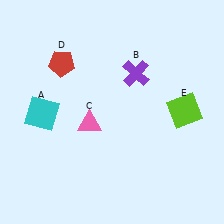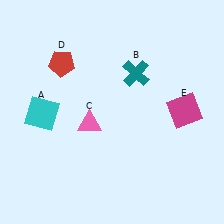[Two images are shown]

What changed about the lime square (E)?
In Image 1, E is lime. In Image 2, it changed to magenta.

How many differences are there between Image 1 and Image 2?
There are 2 differences between the two images.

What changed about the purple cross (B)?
In Image 1, B is purple. In Image 2, it changed to teal.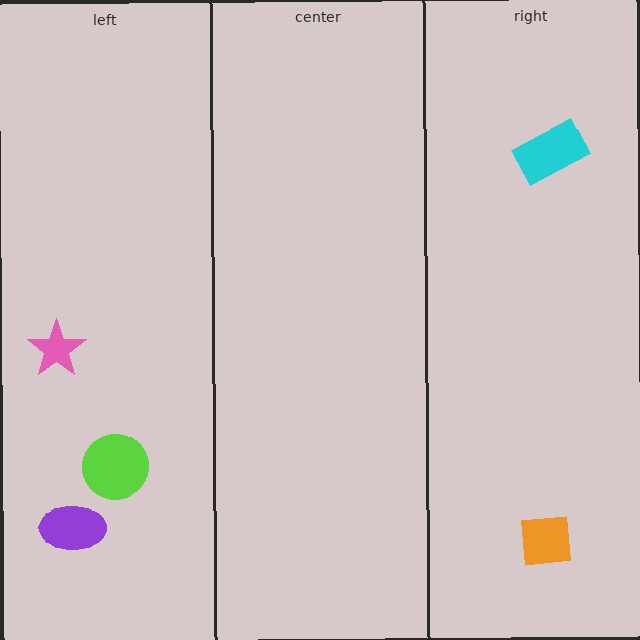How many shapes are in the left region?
3.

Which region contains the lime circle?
The left region.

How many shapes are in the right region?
2.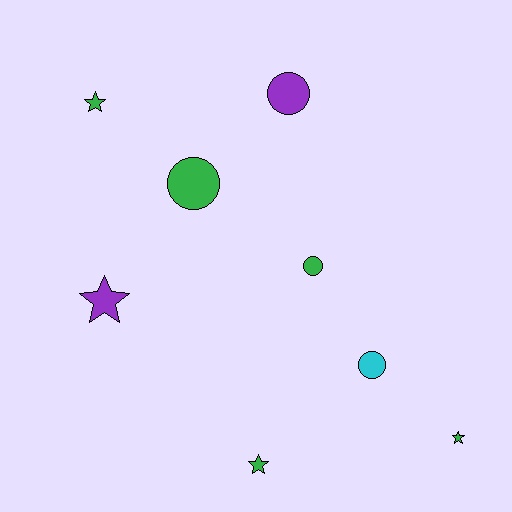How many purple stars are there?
There is 1 purple star.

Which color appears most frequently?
Green, with 5 objects.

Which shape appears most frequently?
Star, with 4 objects.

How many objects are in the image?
There are 8 objects.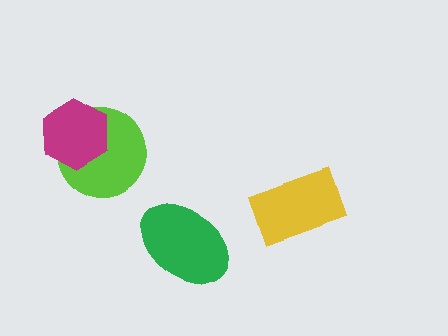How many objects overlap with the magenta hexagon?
1 object overlaps with the magenta hexagon.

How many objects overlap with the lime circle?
1 object overlaps with the lime circle.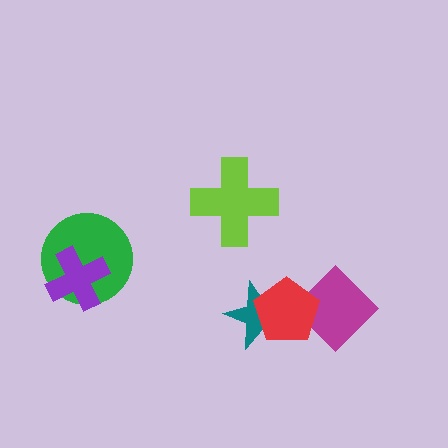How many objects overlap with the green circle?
1 object overlaps with the green circle.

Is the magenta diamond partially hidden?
Yes, it is partially covered by another shape.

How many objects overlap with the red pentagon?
2 objects overlap with the red pentagon.